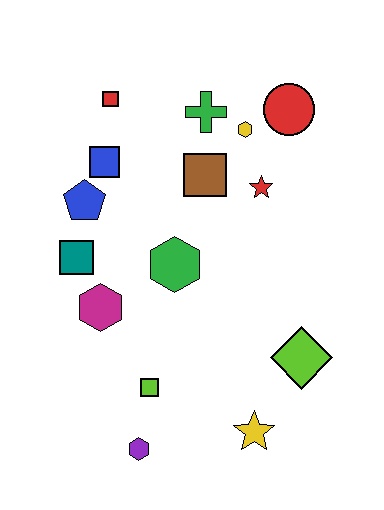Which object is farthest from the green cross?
The purple hexagon is farthest from the green cross.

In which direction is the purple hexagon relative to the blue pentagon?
The purple hexagon is below the blue pentagon.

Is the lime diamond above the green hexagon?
No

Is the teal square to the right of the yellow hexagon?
No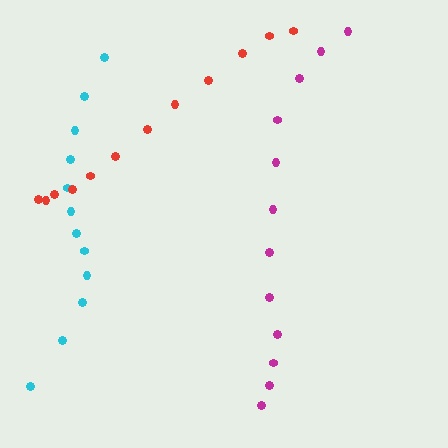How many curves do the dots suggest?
There are 3 distinct paths.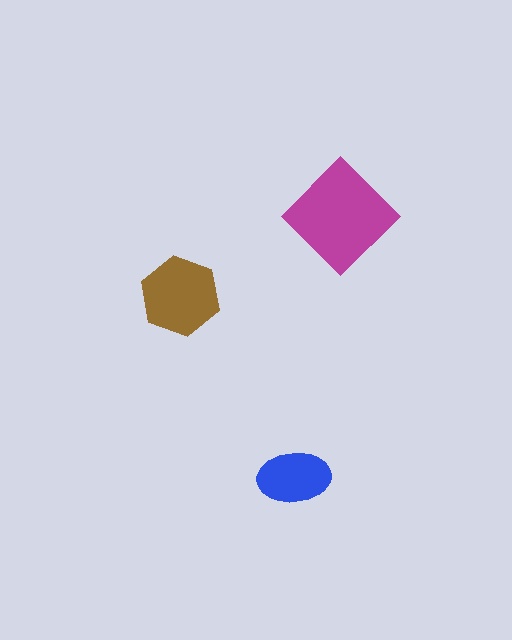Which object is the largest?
The magenta diamond.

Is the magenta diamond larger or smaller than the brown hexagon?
Larger.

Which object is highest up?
The magenta diamond is topmost.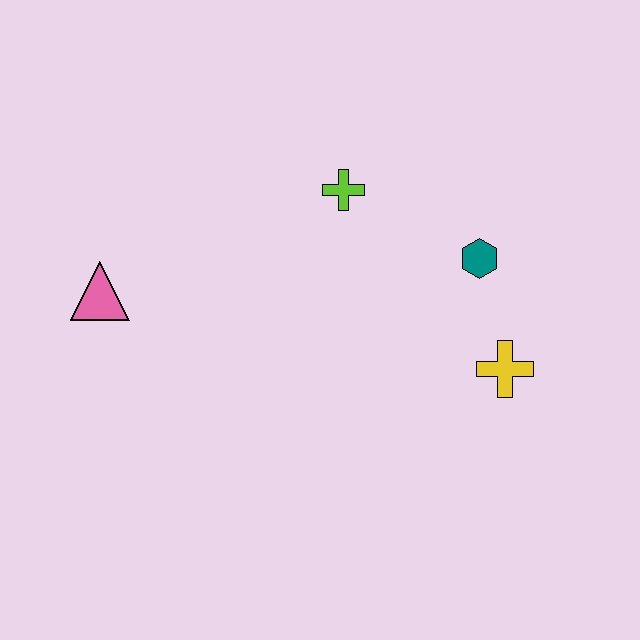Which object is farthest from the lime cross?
The pink triangle is farthest from the lime cross.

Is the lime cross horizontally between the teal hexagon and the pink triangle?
Yes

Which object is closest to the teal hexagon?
The yellow cross is closest to the teal hexagon.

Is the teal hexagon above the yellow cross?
Yes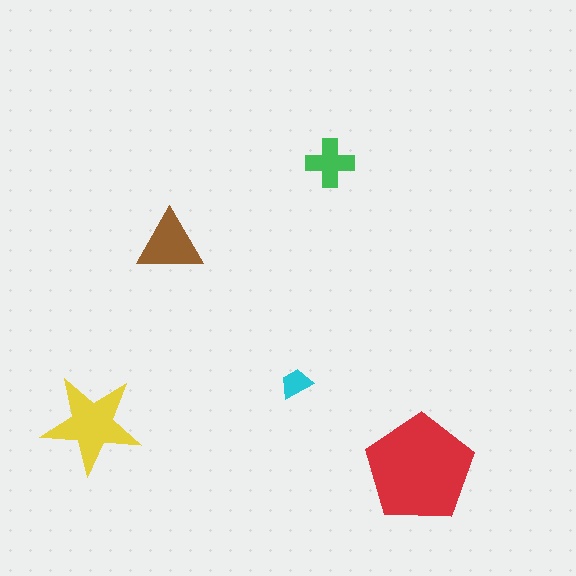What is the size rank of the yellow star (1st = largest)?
2nd.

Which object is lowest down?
The red pentagon is bottommost.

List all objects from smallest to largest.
The cyan trapezoid, the green cross, the brown triangle, the yellow star, the red pentagon.